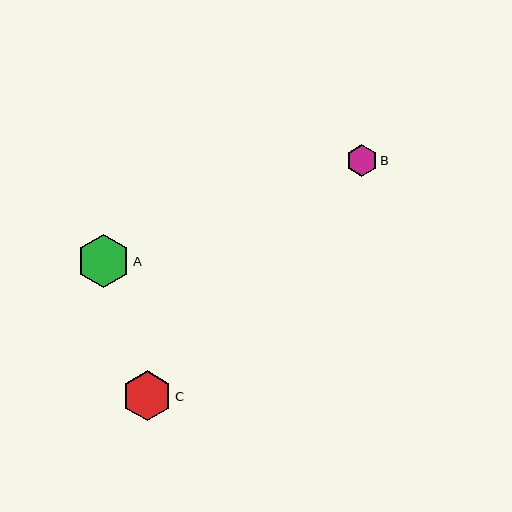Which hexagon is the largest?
Hexagon A is the largest with a size of approximately 53 pixels.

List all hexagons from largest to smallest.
From largest to smallest: A, C, B.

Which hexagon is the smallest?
Hexagon B is the smallest with a size of approximately 31 pixels.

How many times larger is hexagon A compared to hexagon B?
Hexagon A is approximately 1.7 times the size of hexagon B.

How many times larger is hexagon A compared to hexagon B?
Hexagon A is approximately 1.7 times the size of hexagon B.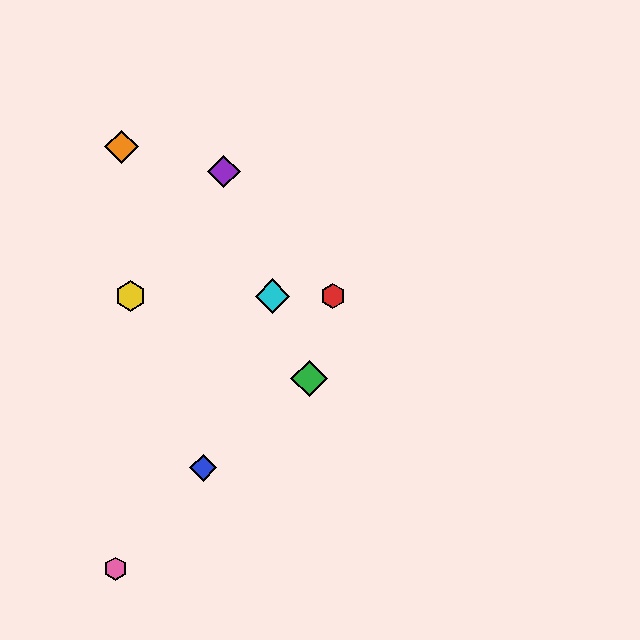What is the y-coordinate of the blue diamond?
The blue diamond is at y≈468.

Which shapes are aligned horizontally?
The red hexagon, the yellow hexagon, the cyan diamond are aligned horizontally.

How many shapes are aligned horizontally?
3 shapes (the red hexagon, the yellow hexagon, the cyan diamond) are aligned horizontally.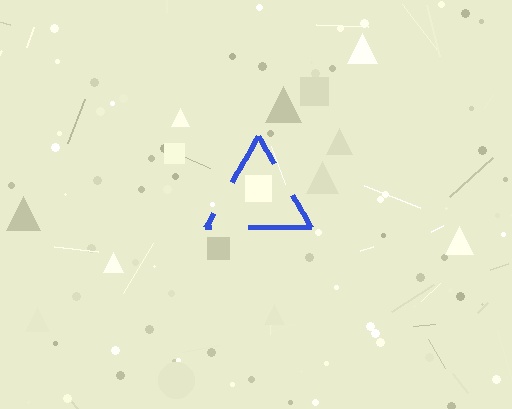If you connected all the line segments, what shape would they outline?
They would outline a triangle.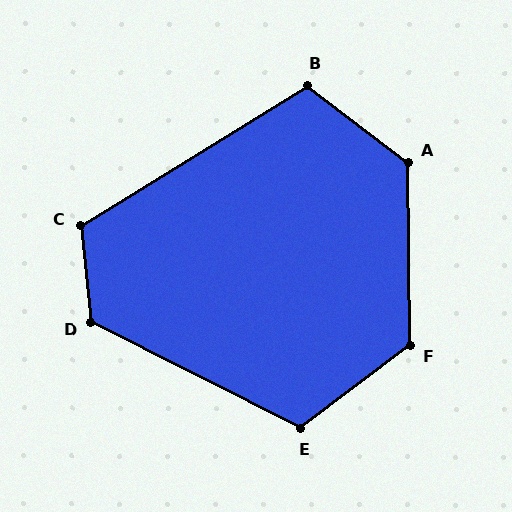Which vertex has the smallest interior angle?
B, at approximately 111 degrees.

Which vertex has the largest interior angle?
A, at approximately 128 degrees.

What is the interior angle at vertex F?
Approximately 126 degrees (obtuse).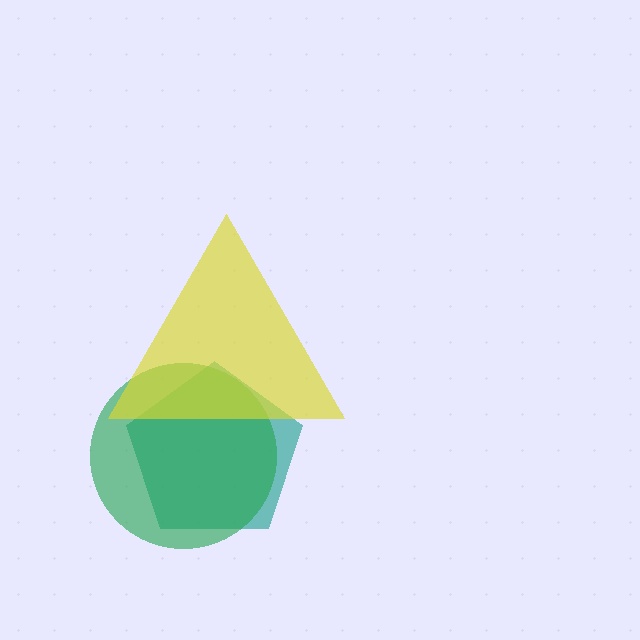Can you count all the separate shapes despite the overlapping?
Yes, there are 3 separate shapes.